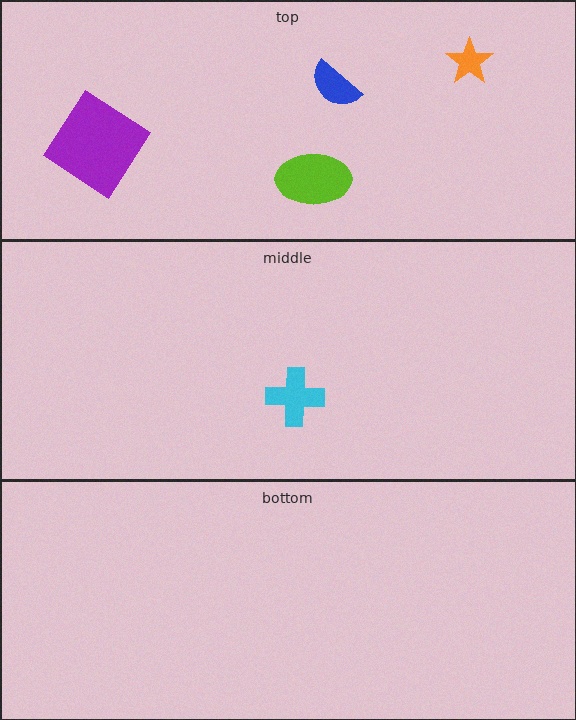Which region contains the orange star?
The top region.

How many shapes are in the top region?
4.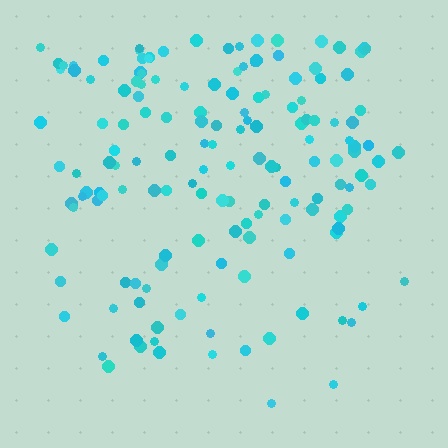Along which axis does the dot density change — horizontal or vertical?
Vertical.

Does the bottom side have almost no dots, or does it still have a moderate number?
Still a moderate number, just noticeably fewer than the top.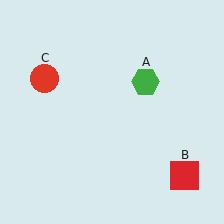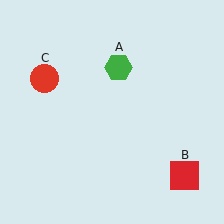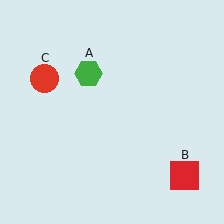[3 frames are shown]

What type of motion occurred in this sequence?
The green hexagon (object A) rotated counterclockwise around the center of the scene.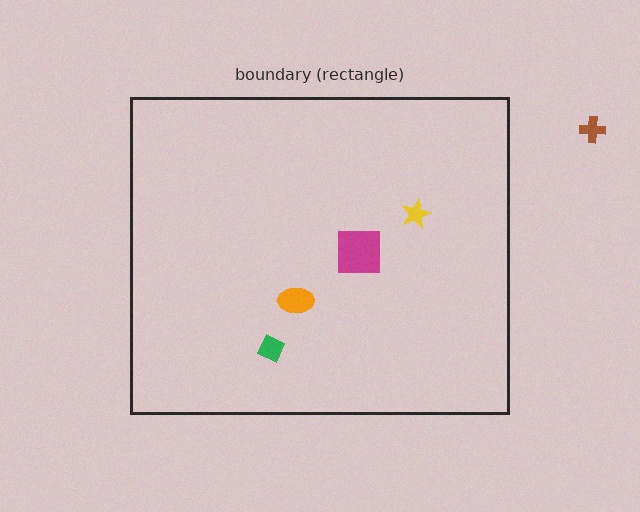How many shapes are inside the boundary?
4 inside, 1 outside.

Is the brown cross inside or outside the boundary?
Outside.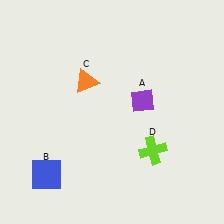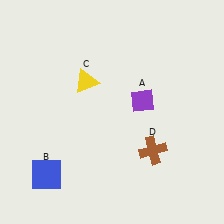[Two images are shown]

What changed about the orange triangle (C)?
In Image 1, C is orange. In Image 2, it changed to yellow.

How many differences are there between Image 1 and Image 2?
There are 2 differences between the two images.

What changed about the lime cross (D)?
In Image 1, D is lime. In Image 2, it changed to brown.